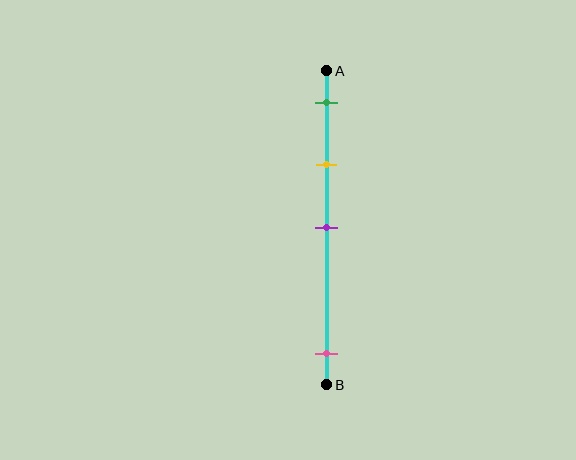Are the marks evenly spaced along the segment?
No, the marks are not evenly spaced.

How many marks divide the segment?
There are 4 marks dividing the segment.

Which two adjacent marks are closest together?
The green and yellow marks are the closest adjacent pair.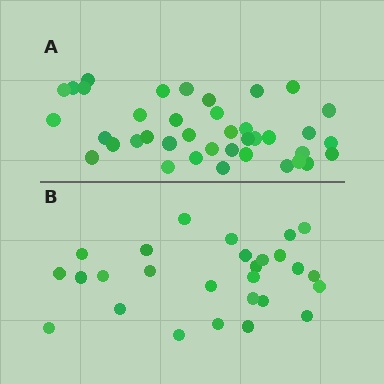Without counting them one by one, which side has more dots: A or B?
Region A (the top region) has more dots.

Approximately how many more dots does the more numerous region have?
Region A has roughly 12 or so more dots than region B.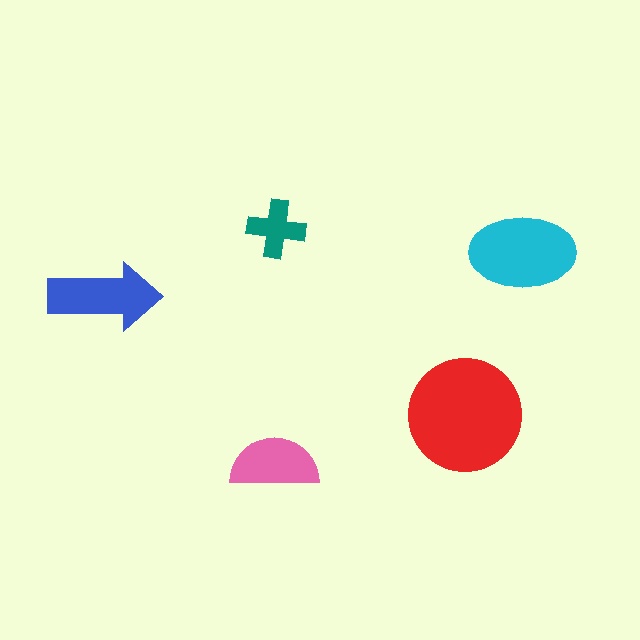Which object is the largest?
The red circle.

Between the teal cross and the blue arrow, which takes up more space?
The blue arrow.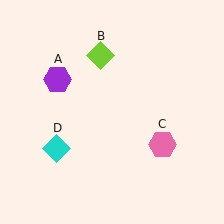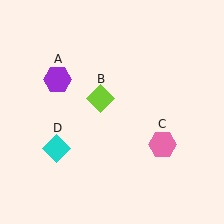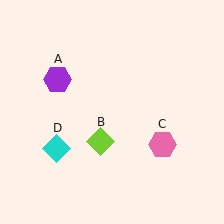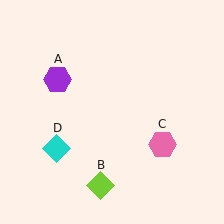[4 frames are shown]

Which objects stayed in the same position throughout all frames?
Purple hexagon (object A) and pink hexagon (object C) and cyan diamond (object D) remained stationary.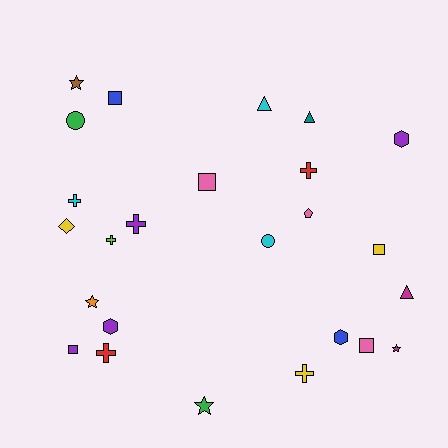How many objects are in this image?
There are 25 objects.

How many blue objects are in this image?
There are 2 blue objects.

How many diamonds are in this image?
There is 1 diamond.